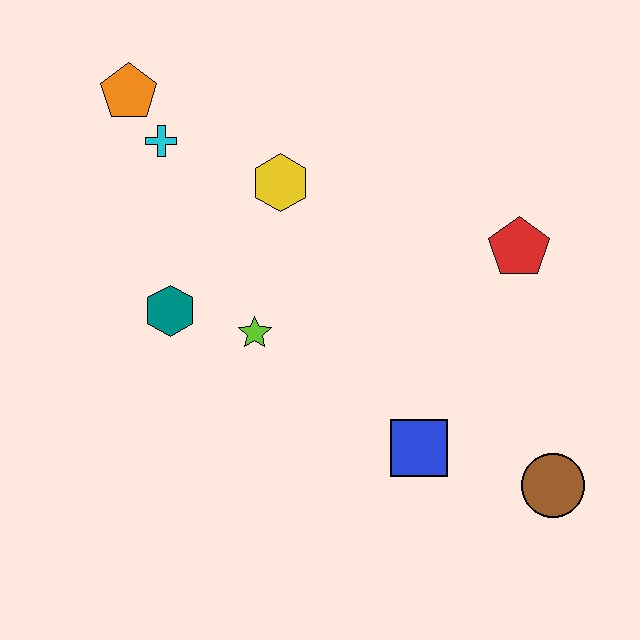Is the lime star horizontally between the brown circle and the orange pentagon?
Yes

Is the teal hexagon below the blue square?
No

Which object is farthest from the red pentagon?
The orange pentagon is farthest from the red pentagon.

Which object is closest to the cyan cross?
The orange pentagon is closest to the cyan cross.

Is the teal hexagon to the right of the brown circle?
No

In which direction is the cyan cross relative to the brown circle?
The cyan cross is to the left of the brown circle.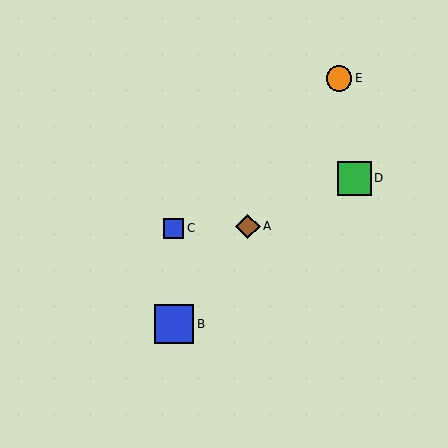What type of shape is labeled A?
Shape A is a brown diamond.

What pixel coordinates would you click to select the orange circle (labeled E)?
Click at (339, 78) to select the orange circle E.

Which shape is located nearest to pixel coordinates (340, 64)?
The orange circle (labeled E) at (339, 78) is nearest to that location.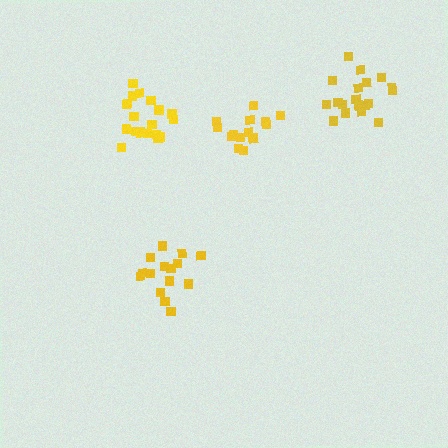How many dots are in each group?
Group 1: 15 dots, Group 2: 14 dots, Group 3: 19 dots, Group 4: 20 dots (68 total).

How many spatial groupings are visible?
There are 4 spatial groupings.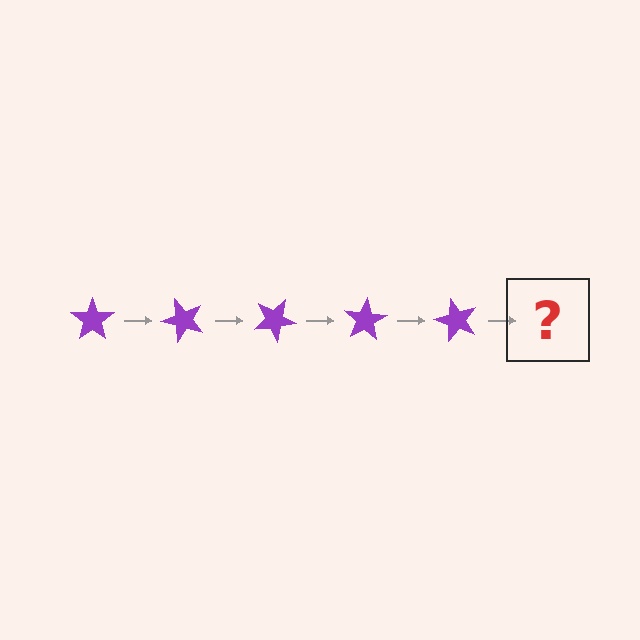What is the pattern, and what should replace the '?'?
The pattern is that the star rotates 50 degrees each step. The '?' should be a purple star rotated 250 degrees.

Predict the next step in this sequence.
The next step is a purple star rotated 250 degrees.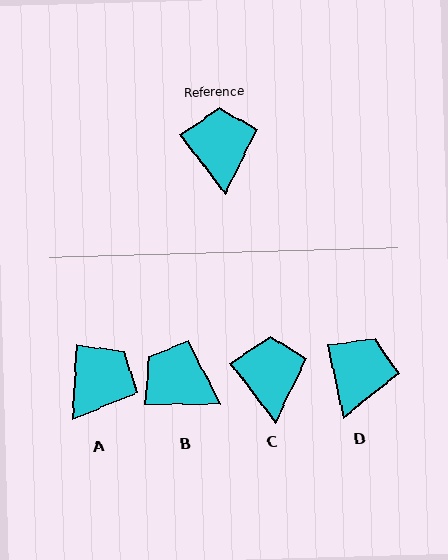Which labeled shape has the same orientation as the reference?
C.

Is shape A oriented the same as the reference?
No, it is off by about 41 degrees.